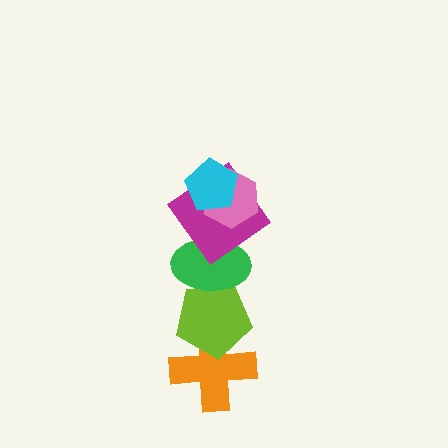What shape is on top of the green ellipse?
The magenta diamond is on top of the green ellipse.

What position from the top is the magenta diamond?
The magenta diamond is 3rd from the top.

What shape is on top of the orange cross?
The lime pentagon is on top of the orange cross.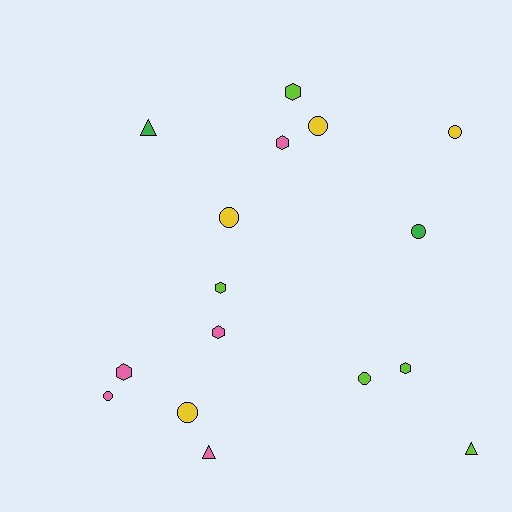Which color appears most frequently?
Lime, with 5 objects.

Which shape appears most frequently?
Circle, with 7 objects.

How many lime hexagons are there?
There are 3 lime hexagons.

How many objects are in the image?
There are 16 objects.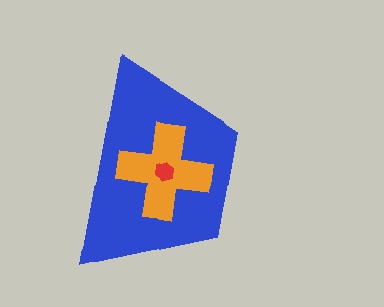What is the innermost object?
The red hexagon.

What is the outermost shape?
The blue trapezoid.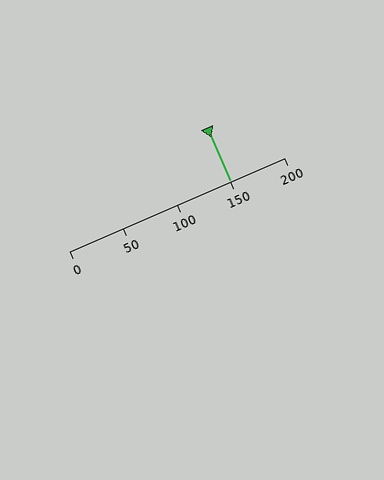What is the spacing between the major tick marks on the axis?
The major ticks are spaced 50 apart.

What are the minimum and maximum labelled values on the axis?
The axis runs from 0 to 200.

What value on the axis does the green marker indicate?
The marker indicates approximately 150.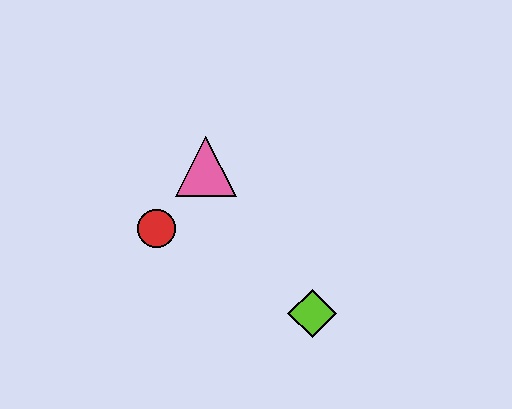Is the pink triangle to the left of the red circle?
No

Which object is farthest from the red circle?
The lime diamond is farthest from the red circle.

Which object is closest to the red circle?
The pink triangle is closest to the red circle.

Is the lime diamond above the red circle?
No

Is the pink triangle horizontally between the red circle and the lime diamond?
Yes